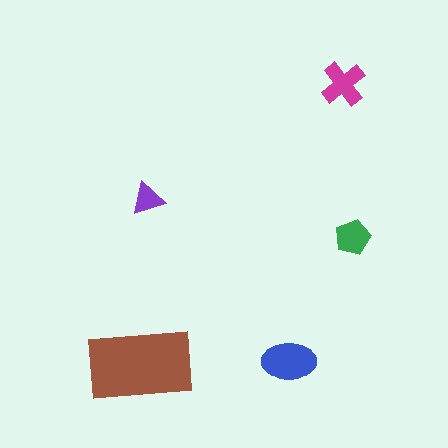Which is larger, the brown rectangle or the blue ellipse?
The brown rectangle.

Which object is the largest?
The brown rectangle.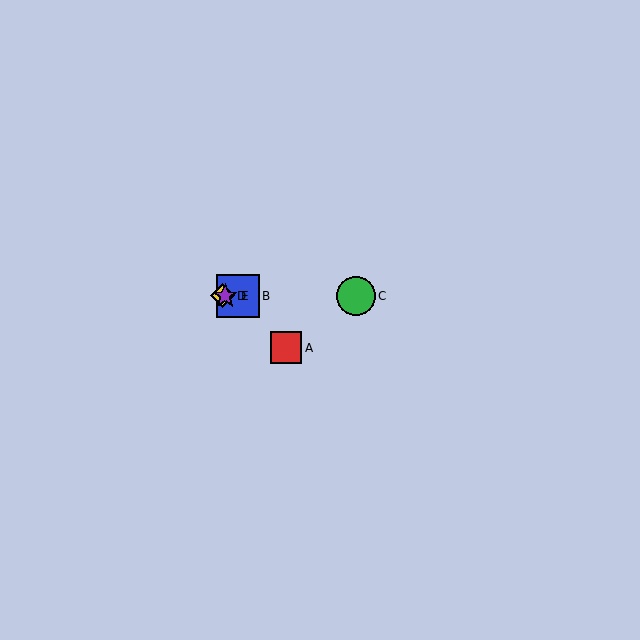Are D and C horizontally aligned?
Yes, both are at y≈296.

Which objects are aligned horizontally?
Objects B, C, D, E are aligned horizontally.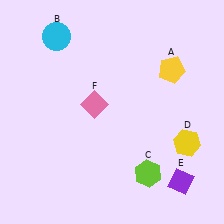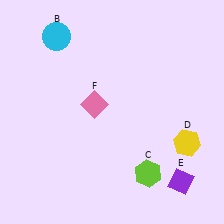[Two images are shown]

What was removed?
The yellow pentagon (A) was removed in Image 2.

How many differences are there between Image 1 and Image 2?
There is 1 difference between the two images.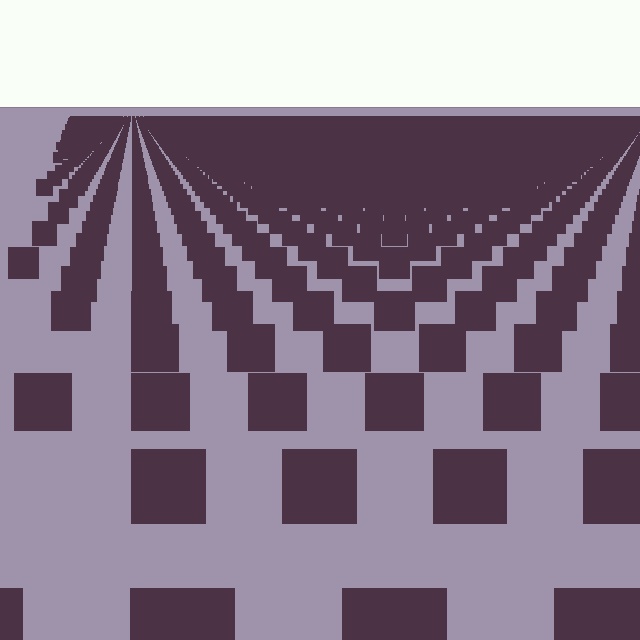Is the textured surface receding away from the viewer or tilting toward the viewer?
The surface is receding away from the viewer. Texture elements get smaller and denser toward the top.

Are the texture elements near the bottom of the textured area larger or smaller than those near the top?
Larger. Near the bottom, elements are closer to the viewer and appear at a bigger on-screen size.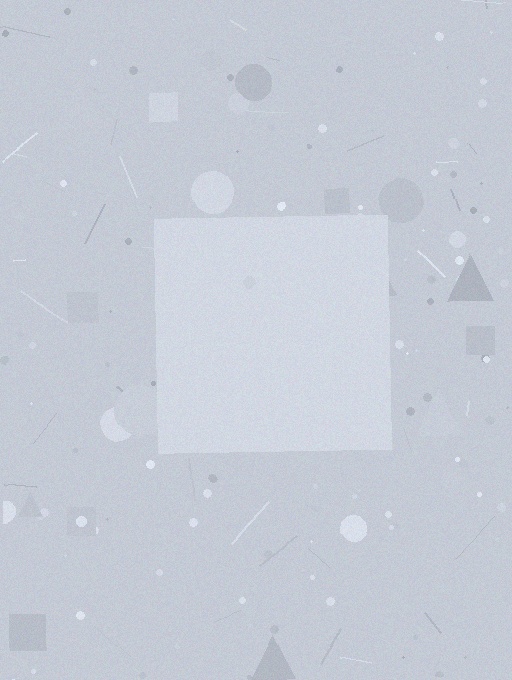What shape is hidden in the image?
A square is hidden in the image.